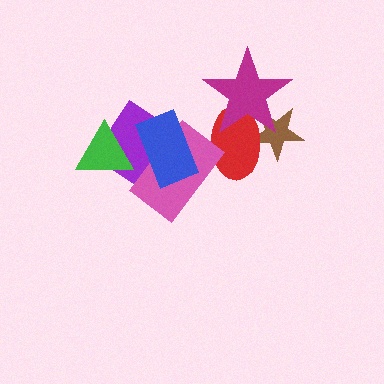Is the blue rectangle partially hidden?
No, no other shape covers it.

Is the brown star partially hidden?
Yes, it is partially covered by another shape.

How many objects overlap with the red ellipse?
3 objects overlap with the red ellipse.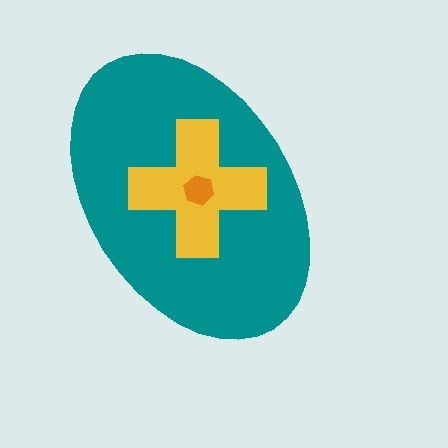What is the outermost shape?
The teal ellipse.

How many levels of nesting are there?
3.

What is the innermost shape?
The orange hexagon.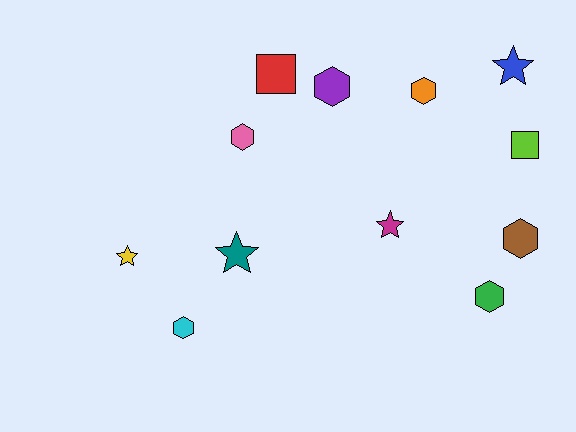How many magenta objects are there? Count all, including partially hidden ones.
There is 1 magenta object.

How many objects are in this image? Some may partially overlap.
There are 12 objects.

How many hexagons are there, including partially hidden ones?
There are 6 hexagons.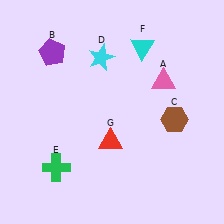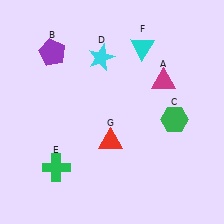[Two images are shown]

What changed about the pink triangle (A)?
In Image 1, A is pink. In Image 2, it changed to magenta.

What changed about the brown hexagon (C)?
In Image 1, C is brown. In Image 2, it changed to green.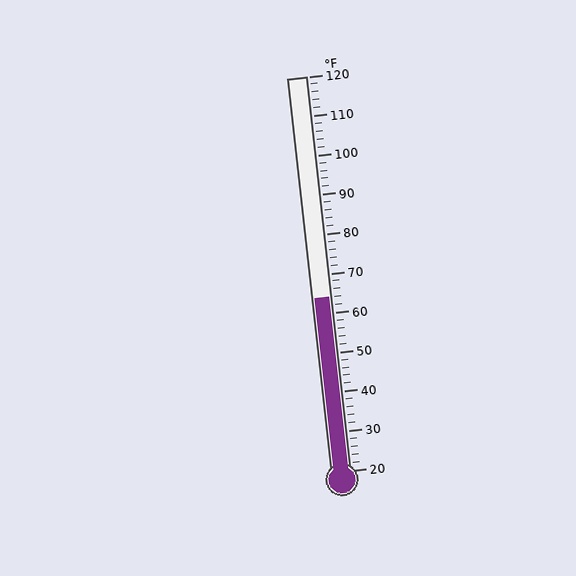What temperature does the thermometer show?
The thermometer shows approximately 64°F.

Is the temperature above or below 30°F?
The temperature is above 30°F.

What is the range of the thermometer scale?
The thermometer scale ranges from 20°F to 120°F.